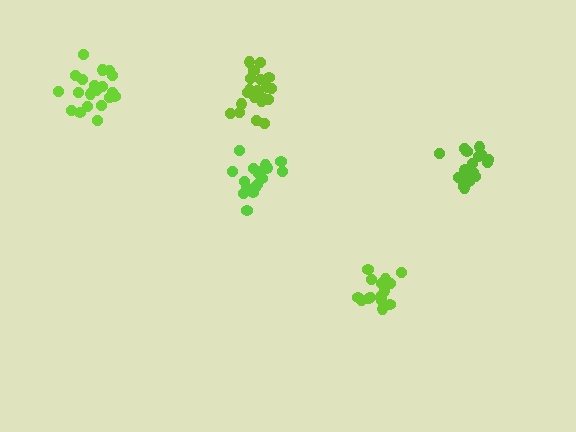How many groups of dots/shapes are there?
There are 5 groups.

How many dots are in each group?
Group 1: 20 dots, Group 2: 17 dots, Group 3: 18 dots, Group 4: 20 dots, Group 5: 20 dots (95 total).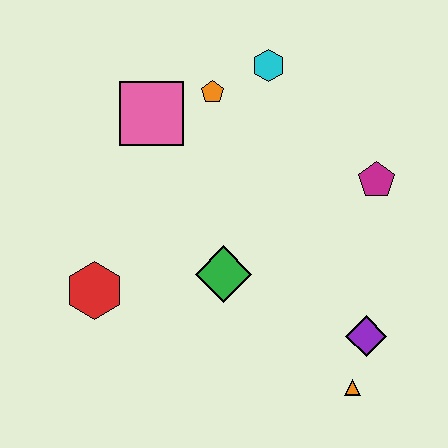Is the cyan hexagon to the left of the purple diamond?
Yes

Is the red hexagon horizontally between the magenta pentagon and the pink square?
No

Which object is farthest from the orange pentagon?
The orange triangle is farthest from the orange pentagon.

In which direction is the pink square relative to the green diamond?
The pink square is above the green diamond.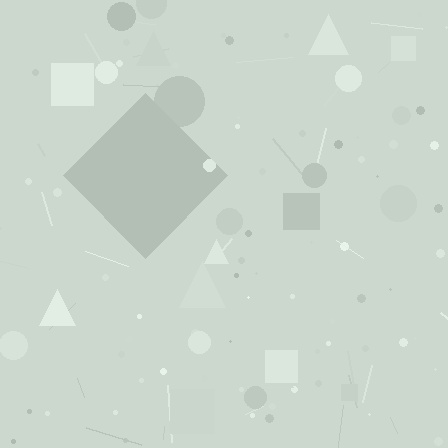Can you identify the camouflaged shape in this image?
The camouflaged shape is a diamond.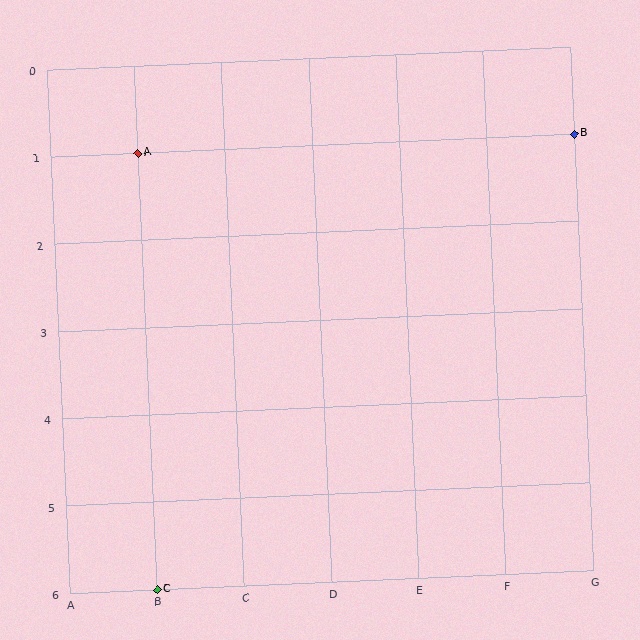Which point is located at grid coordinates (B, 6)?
Point C is at (B, 6).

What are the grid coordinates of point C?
Point C is at grid coordinates (B, 6).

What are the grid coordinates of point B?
Point B is at grid coordinates (G, 1).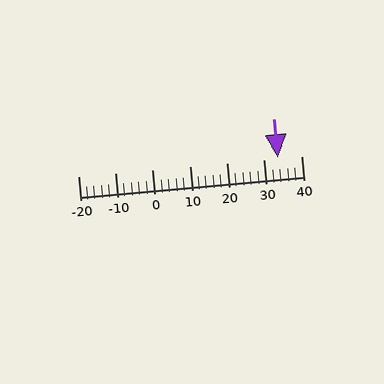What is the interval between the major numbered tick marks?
The major tick marks are spaced 10 units apart.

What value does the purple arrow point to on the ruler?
The purple arrow points to approximately 34.